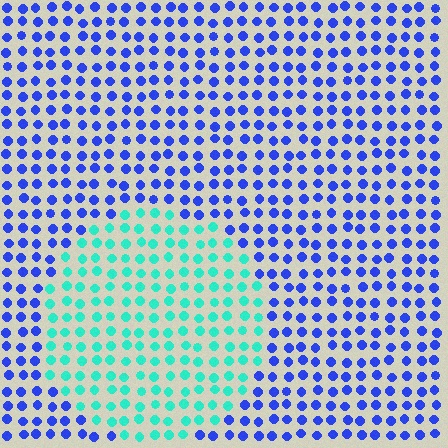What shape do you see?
I see a circle.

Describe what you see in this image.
The image is filled with small blue elements in a uniform arrangement. A circle-shaped region is visible where the elements are tinted to a slightly different hue, forming a subtle color boundary.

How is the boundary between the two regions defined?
The boundary is defined purely by a slight shift in hue (about 64 degrees). Spacing, size, and orientation are identical on both sides.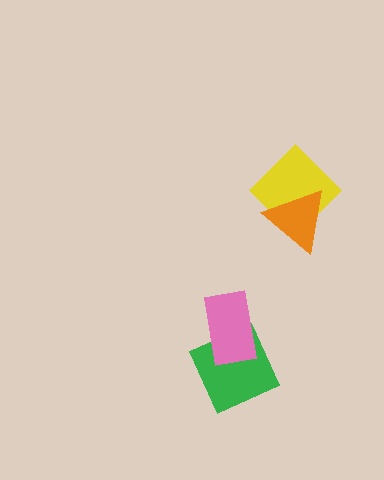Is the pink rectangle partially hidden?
No, no other shape covers it.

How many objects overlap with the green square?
1 object overlaps with the green square.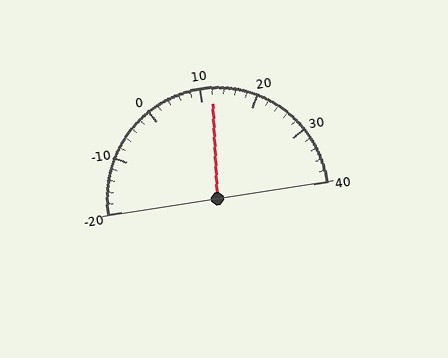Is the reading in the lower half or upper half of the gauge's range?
The reading is in the upper half of the range (-20 to 40).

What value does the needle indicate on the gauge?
The needle indicates approximately 12.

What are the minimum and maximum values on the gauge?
The gauge ranges from -20 to 40.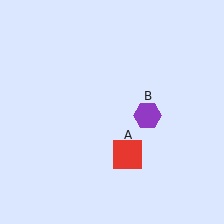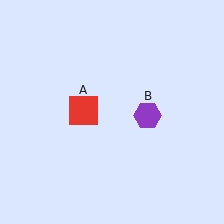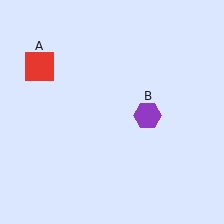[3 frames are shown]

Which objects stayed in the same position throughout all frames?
Purple hexagon (object B) remained stationary.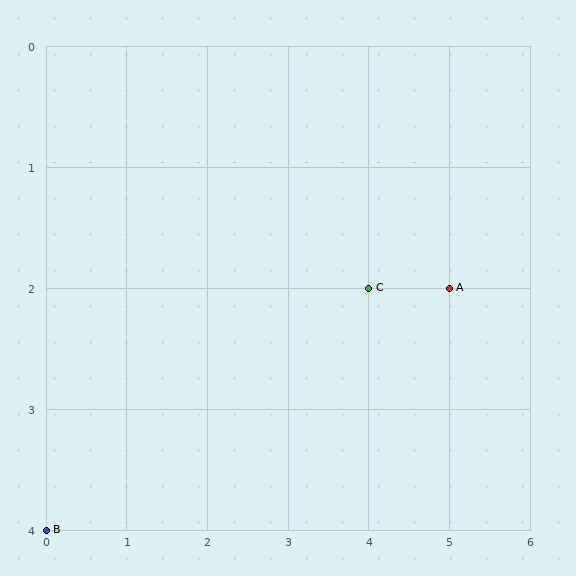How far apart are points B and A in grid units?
Points B and A are 5 columns and 2 rows apart (about 5.4 grid units diagonally).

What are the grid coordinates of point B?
Point B is at grid coordinates (0, 4).